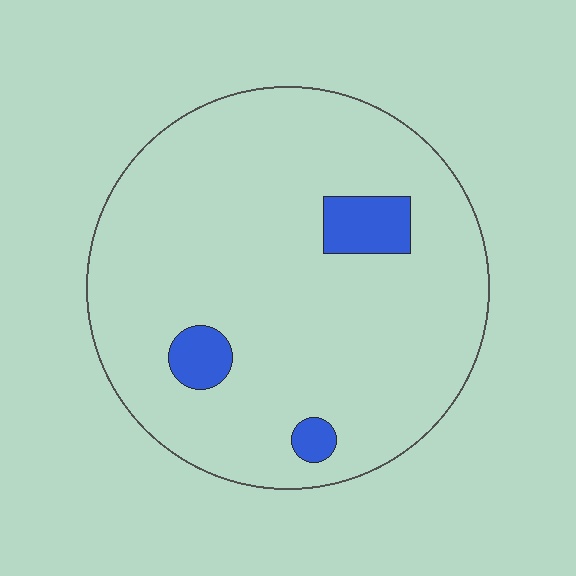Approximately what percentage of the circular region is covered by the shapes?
Approximately 10%.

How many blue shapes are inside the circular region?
3.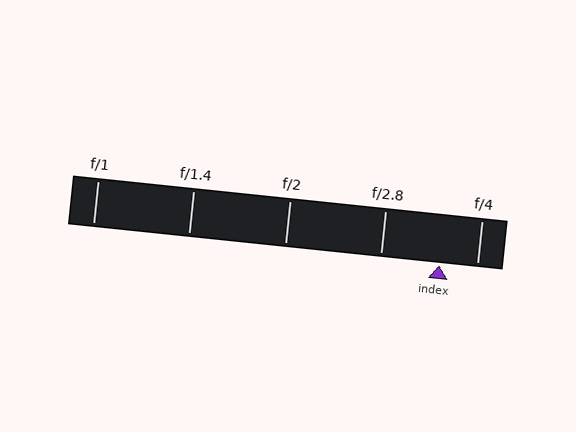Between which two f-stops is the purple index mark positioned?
The index mark is between f/2.8 and f/4.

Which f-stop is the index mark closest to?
The index mark is closest to f/4.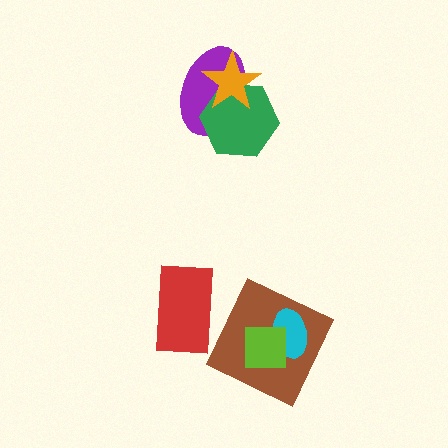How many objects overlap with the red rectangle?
0 objects overlap with the red rectangle.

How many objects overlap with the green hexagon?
2 objects overlap with the green hexagon.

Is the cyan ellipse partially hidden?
Yes, it is partially covered by another shape.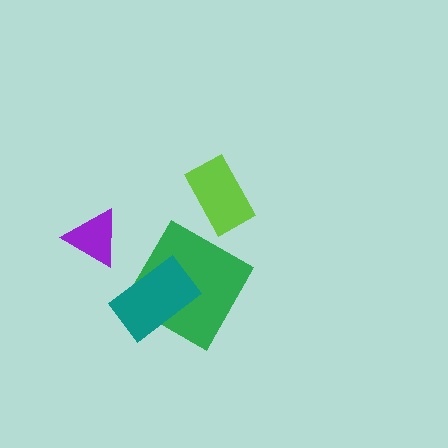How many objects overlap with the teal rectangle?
1 object overlaps with the teal rectangle.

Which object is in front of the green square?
The teal rectangle is in front of the green square.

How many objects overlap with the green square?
1 object overlaps with the green square.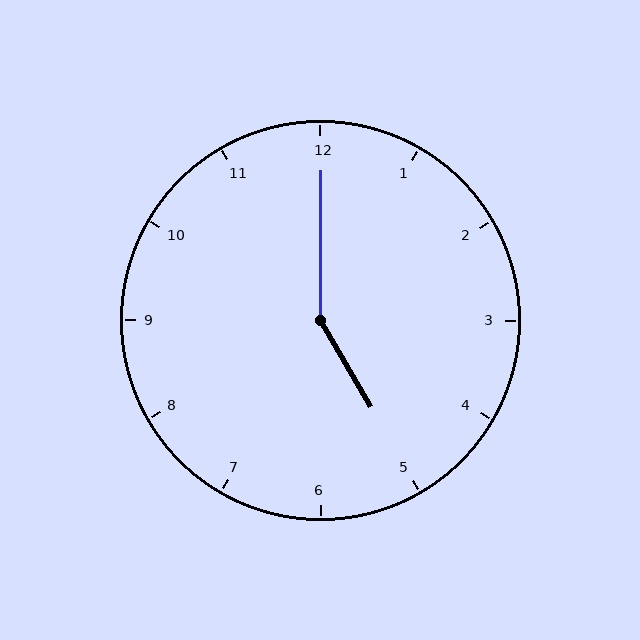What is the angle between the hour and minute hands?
Approximately 150 degrees.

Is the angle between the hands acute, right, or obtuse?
It is obtuse.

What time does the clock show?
5:00.